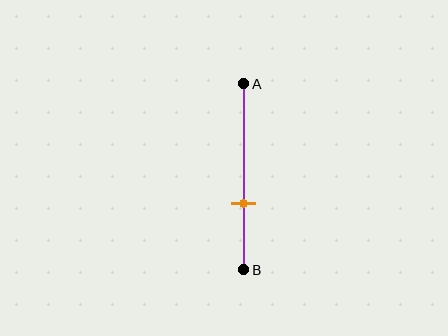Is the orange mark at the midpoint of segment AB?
No, the mark is at about 65% from A, not at the 50% midpoint.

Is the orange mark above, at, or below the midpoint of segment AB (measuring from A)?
The orange mark is below the midpoint of segment AB.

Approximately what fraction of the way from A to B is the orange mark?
The orange mark is approximately 65% of the way from A to B.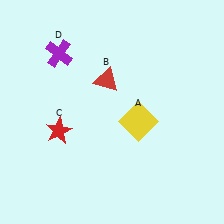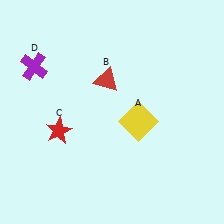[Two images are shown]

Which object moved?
The purple cross (D) moved left.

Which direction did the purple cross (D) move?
The purple cross (D) moved left.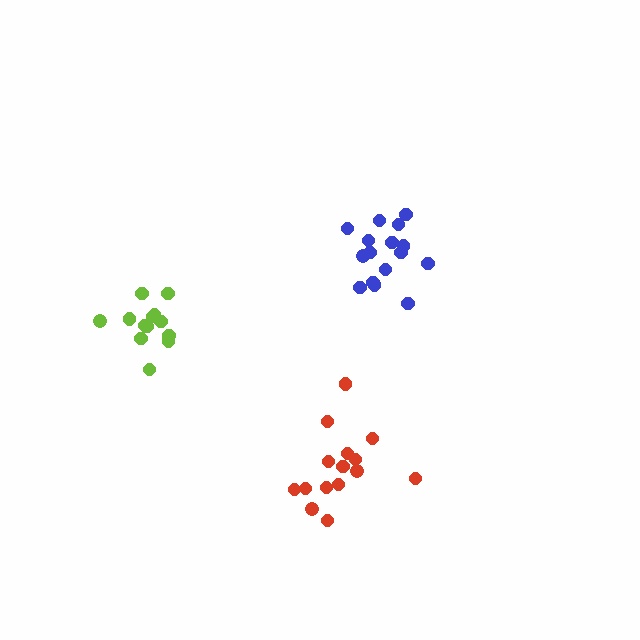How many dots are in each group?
Group 1: 15 dots, Group 2: 16 dots, Group 3: 13 dots (44 total).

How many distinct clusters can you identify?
There are 3 distinct clusters.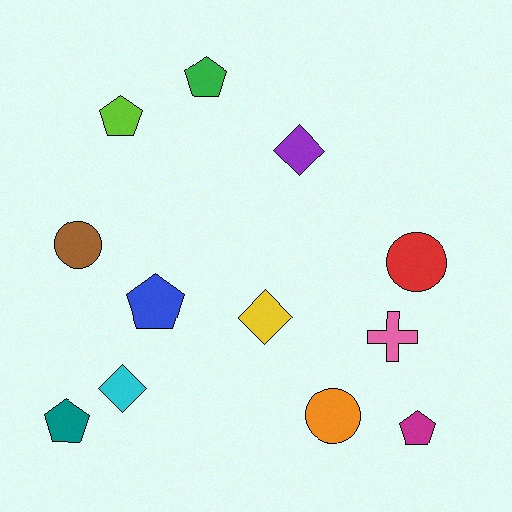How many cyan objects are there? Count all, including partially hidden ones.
There is 1 cyan object.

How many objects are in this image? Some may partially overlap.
There are 12 objects.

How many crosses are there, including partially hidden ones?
There is 1 cross.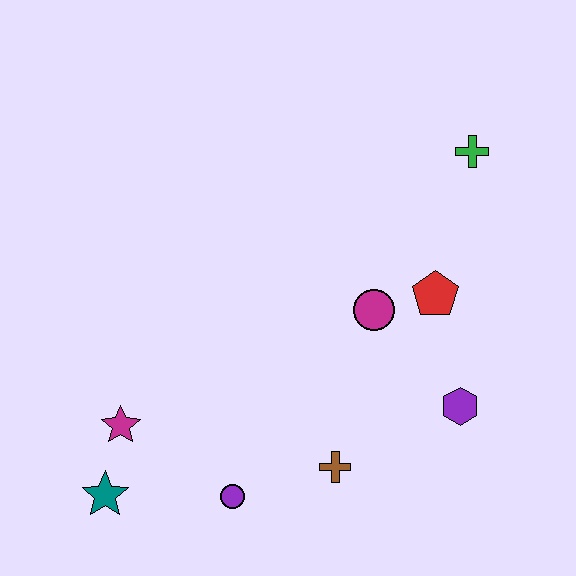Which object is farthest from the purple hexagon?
The teal star is farthest from the purple hexagon.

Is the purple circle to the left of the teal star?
No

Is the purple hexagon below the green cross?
Yes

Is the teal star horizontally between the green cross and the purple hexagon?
No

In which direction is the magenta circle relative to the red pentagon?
The magenta circle is to the left of the red pentagon.